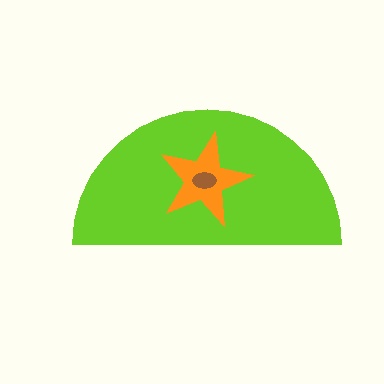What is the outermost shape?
The lime semicircle.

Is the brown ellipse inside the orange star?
Yes.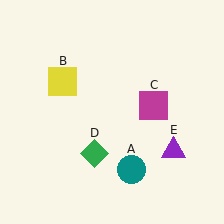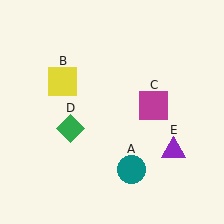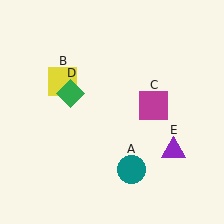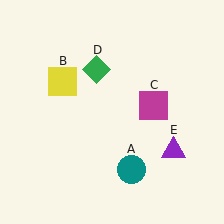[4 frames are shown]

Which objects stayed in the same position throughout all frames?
Teal circle (object A) and yellow square (object B) and magenta square (object C) and purple triangle (object E) remained stationary.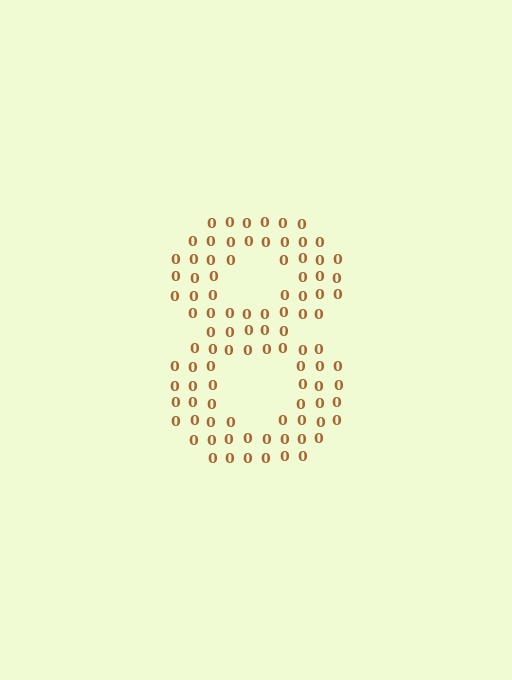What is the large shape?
The large shape is the digit 8.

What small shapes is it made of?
It is made of small digit 0's.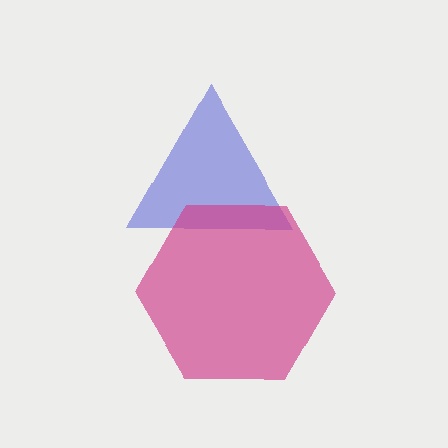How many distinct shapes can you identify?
There are 2 distinct shapes: a blue triangle, a magenta hexagon.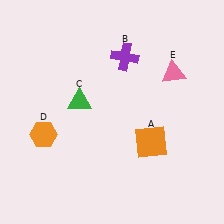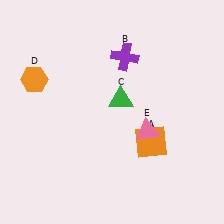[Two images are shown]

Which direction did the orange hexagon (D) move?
The orange hexagon (D) moved up.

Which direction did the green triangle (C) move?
The green triangle (C) moved right.